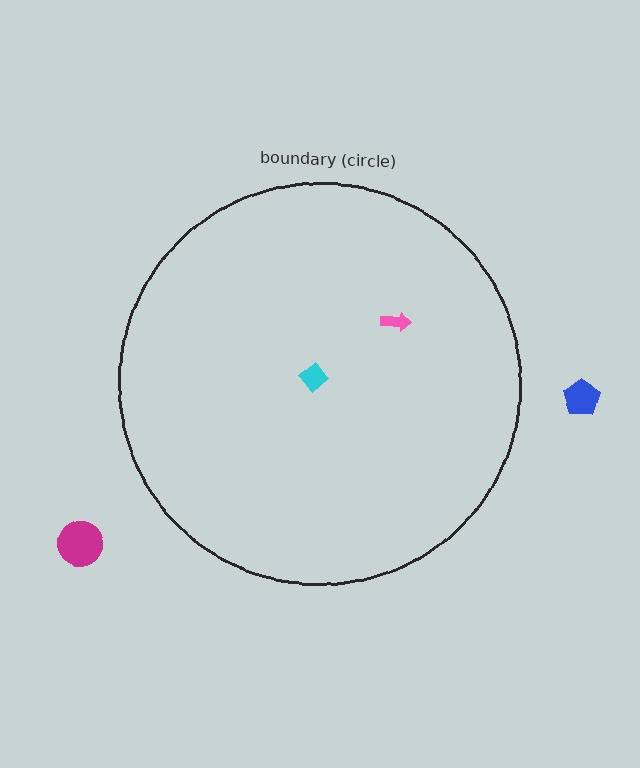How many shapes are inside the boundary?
2 inside, 2 outside.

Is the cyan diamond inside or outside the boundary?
Inside.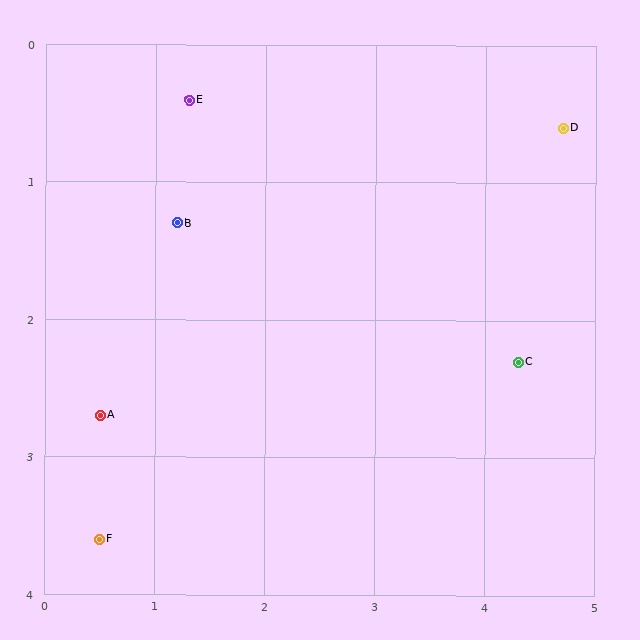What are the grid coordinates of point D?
Point D is at approximately (4.7, 0.6).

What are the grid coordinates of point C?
Point C is at approximately (4.3, 2.3).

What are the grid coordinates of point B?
Point B is at approximately (1.2, 1.3).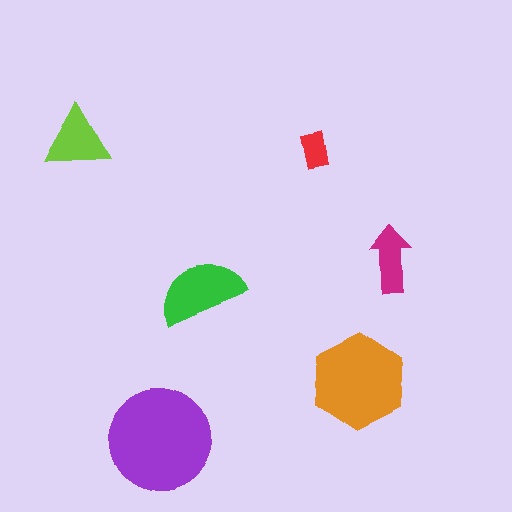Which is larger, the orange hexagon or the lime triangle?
The orange hexagon.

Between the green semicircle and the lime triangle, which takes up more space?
The green semicircle.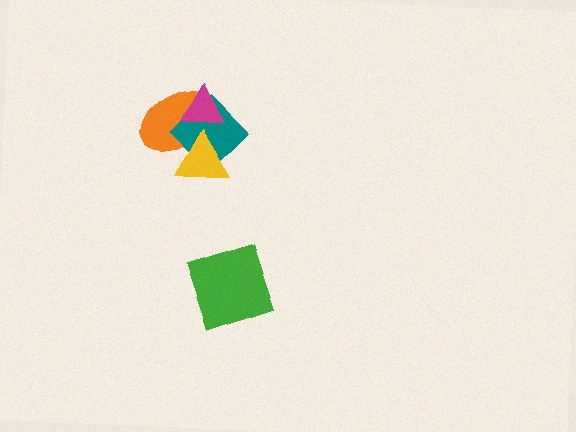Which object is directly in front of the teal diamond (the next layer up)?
The magenta triangle is directly in front of the teal diamond.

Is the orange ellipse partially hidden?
Yes, it is partially covered by another shape.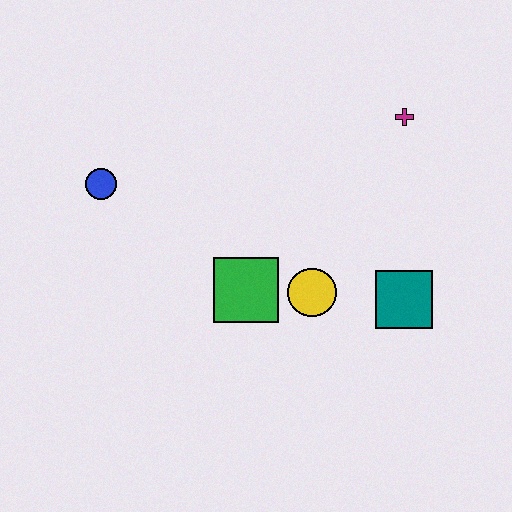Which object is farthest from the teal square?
The blue circle is farthest from the teal square.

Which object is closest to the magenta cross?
The teal square is closest to the magenta cross.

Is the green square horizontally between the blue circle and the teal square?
Yes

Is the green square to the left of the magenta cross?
Yes